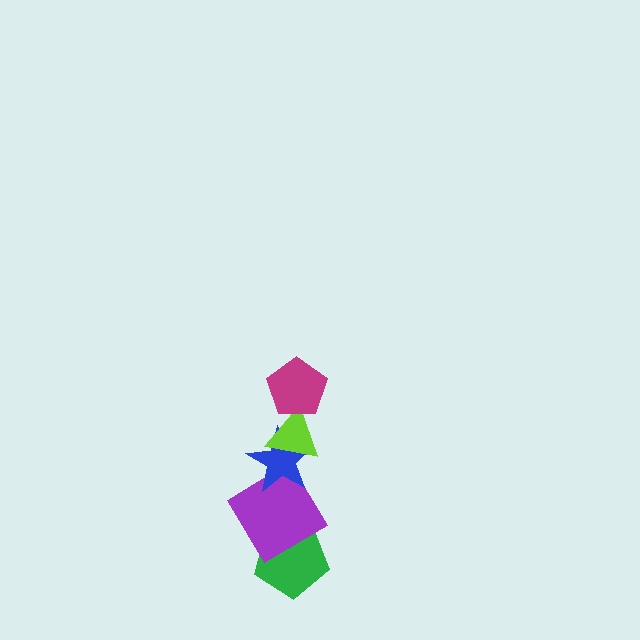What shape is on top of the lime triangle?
The magenta pentagon is on top of the lime triangle.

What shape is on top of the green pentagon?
The purple diamond is on top of the green pentagon.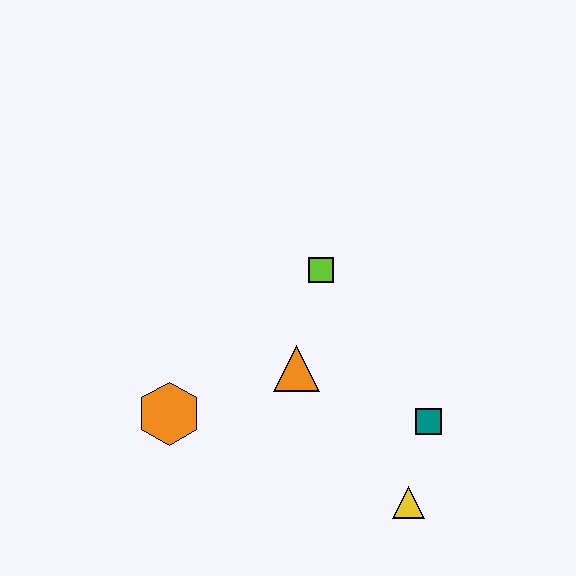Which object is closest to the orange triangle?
The lime square is closest to the orange triangle.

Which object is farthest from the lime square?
The yellow triangle is farthest from the lime square.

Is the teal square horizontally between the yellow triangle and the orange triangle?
No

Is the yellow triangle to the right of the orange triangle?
Yes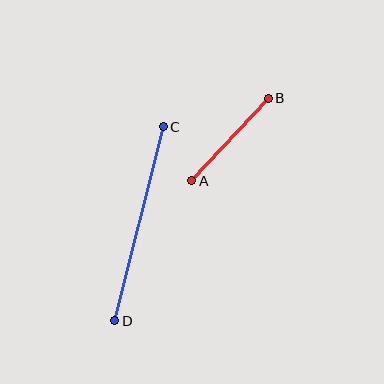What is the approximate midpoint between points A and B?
The midpoint is at approximately (230, 140) pixels.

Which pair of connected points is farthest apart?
Points C and D are farthest apart.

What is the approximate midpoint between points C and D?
The midpoint is at approximately (139, 224) pixels.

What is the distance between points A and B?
The distance is approximately 112 pixels.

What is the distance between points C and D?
The distance is approximately 200 pixels.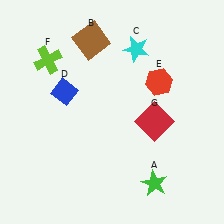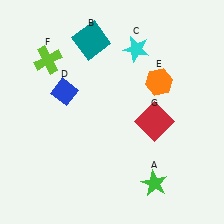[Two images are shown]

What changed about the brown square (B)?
In Image 1, B is brown. In Image 2, it changed to teal.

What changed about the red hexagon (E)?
In Image 1, E is red. In Image 2, it changed to orange.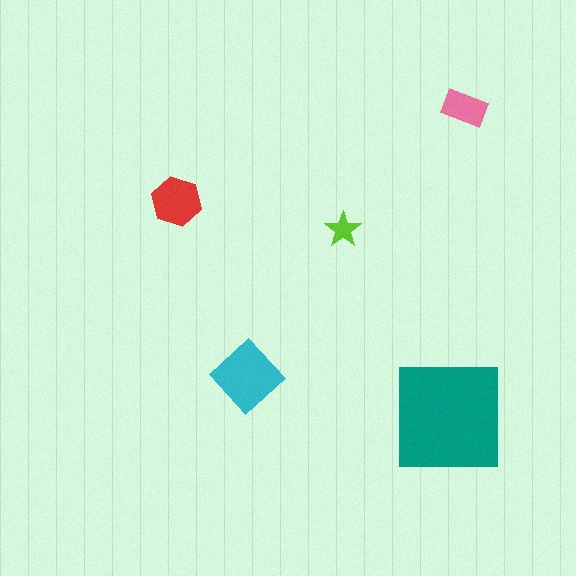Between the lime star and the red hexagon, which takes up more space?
The red hexagon.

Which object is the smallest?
The lime star.